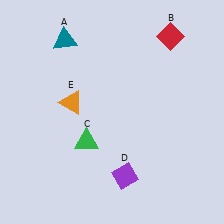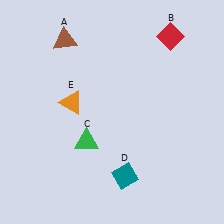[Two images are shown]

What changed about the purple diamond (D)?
In Image 1, D is purple. In Image 2, it changed to teal.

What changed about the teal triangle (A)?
In Image 1, A is teal. In Image 2, it changed to brown.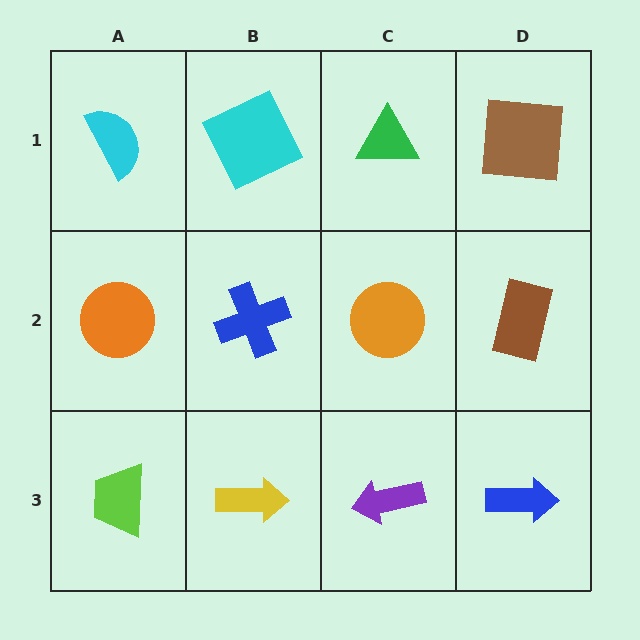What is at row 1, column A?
A cyan semicircle.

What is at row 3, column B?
A yellow arrow.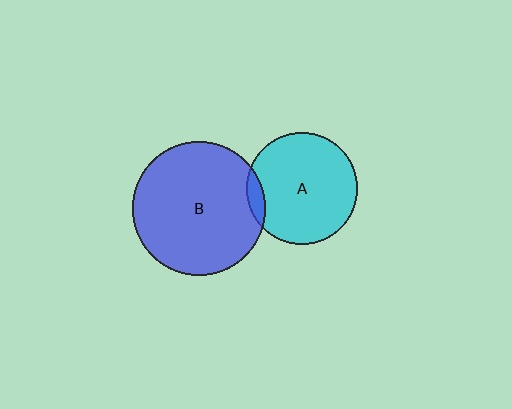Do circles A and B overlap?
Yes.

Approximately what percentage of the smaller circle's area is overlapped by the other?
Approximately 5%.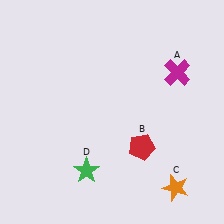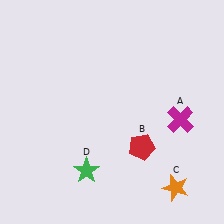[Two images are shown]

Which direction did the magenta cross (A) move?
The magenta cross (A) moved down.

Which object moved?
The magenta cross (A) moved down.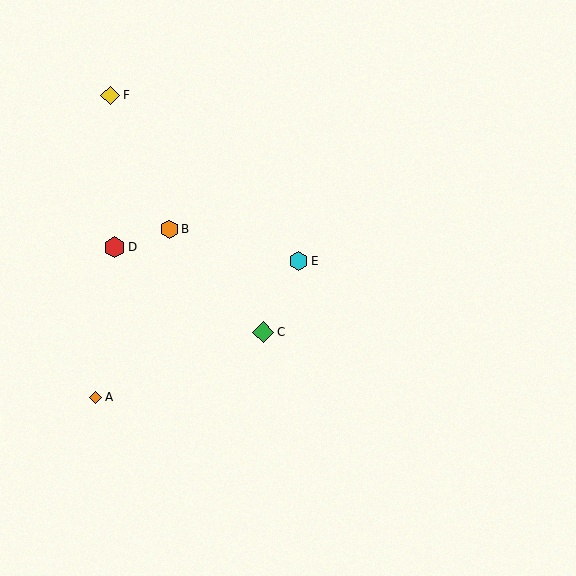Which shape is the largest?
The green diamond (labeled C) is the largest.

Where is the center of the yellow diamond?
The center of the yellow diamond is at (110, 95).